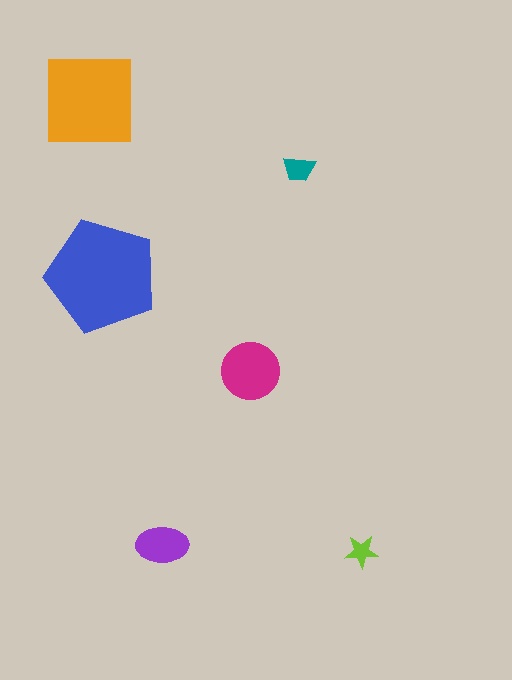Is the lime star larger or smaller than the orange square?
Smaller.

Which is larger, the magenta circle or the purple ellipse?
The magenta circle.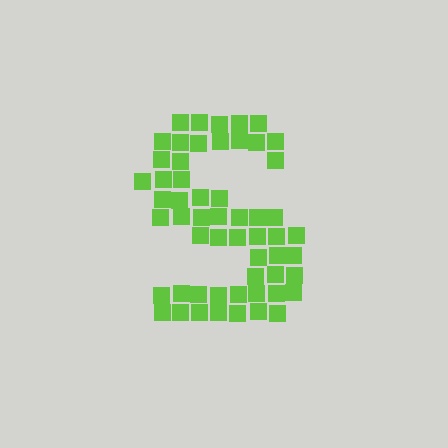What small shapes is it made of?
It is made of small squares.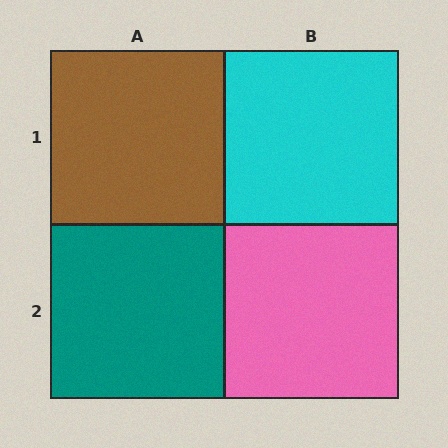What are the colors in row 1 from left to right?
Brown, cyan.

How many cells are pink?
1 cell is pink.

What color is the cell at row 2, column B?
Pink.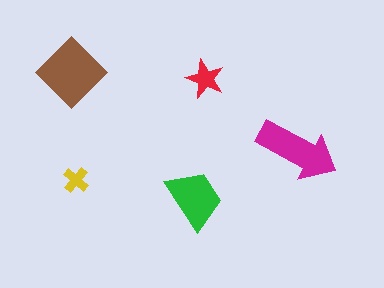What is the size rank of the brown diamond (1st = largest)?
1st.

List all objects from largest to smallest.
The brown diamond, the magenta arrow, the green trapezoid, the red star, the yellow cross.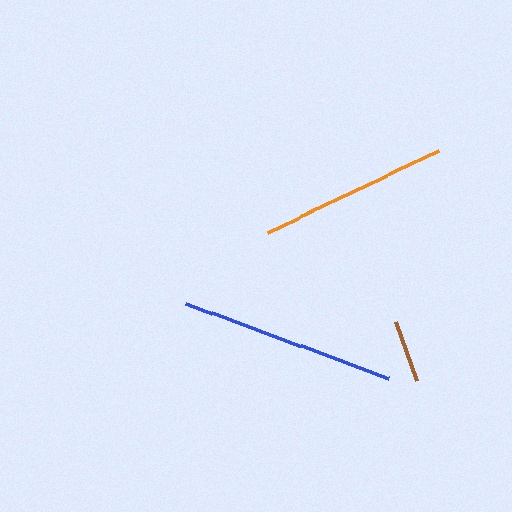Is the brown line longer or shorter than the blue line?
The blue line is longer than the brown line.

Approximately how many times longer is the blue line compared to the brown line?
The blue line is approximately 3.4 times the length of the brown line.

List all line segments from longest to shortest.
From longest to shortest: blue, orange, brown.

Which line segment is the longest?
The blue line is the longest at approximately 217 pixels.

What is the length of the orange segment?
The orange segment is approximately 190 pixels long.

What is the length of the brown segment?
The brown segment is approximately 63 pixels long.